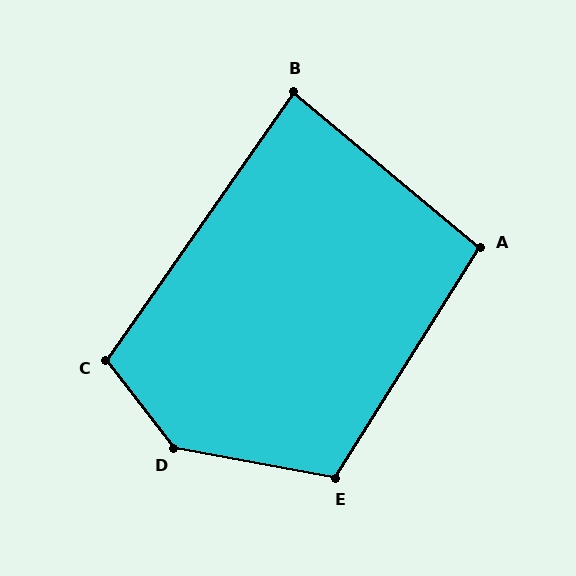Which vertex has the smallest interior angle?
B, at approximately 85 degrees.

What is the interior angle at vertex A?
Approximately 98 degrees (obtuse).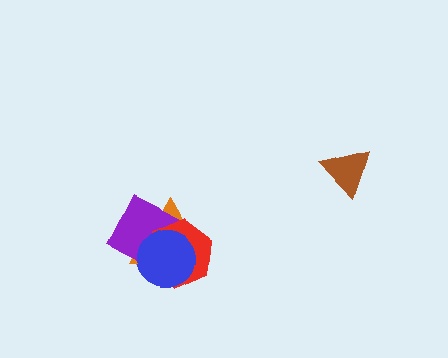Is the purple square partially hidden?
Yes, it is partially covered by another shape.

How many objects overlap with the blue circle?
3 objects overlap with the blue circle.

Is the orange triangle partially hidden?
Yes, it is partially covered by another shape.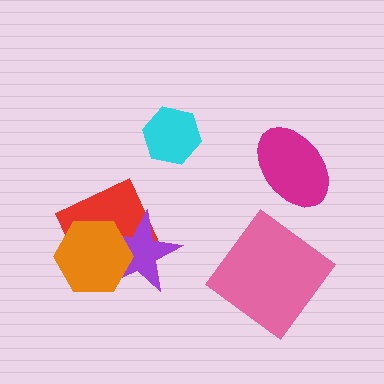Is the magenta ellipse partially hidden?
No, no other shape covers it.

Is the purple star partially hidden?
Yes, it is partially covered by another shape.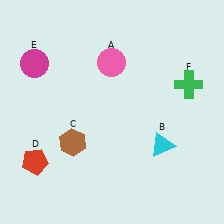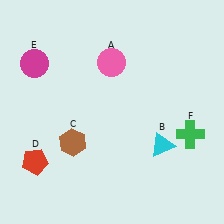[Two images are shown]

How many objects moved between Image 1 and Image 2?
1 object moved between the two images.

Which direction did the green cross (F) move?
The green cross (F) moved down.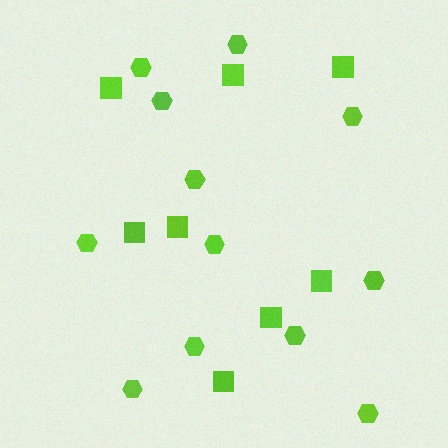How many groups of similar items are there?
There are 2 groups: one group of squares (8) and one group of hexagons (12).